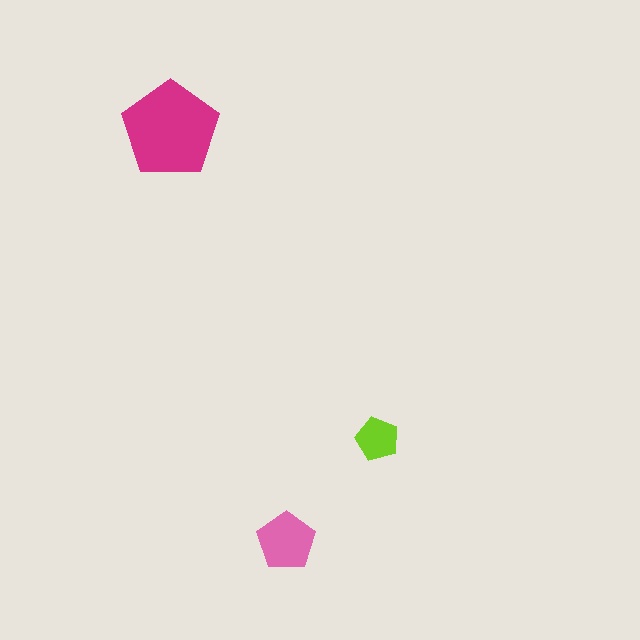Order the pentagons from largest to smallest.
the magenta one, the pink one, the lime one.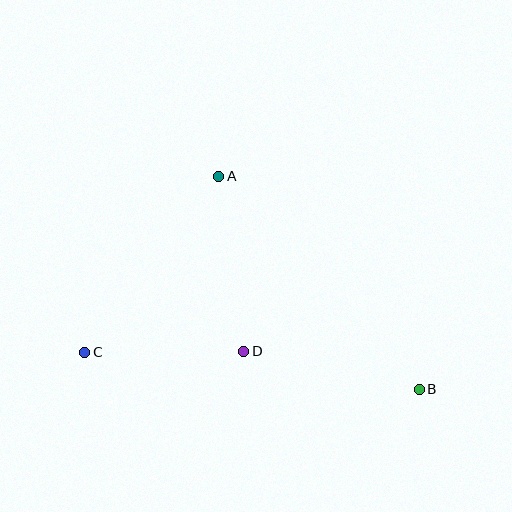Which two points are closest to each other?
Points C and D are closest to each other.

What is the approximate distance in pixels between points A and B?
The distance between A and B is approximately 293 pixels.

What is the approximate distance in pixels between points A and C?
The distance between A and C is approximately 221 pixels.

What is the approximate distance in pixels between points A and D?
The distance between A and D is approximately 177 pixels.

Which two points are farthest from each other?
Points B and C are farthest from each other.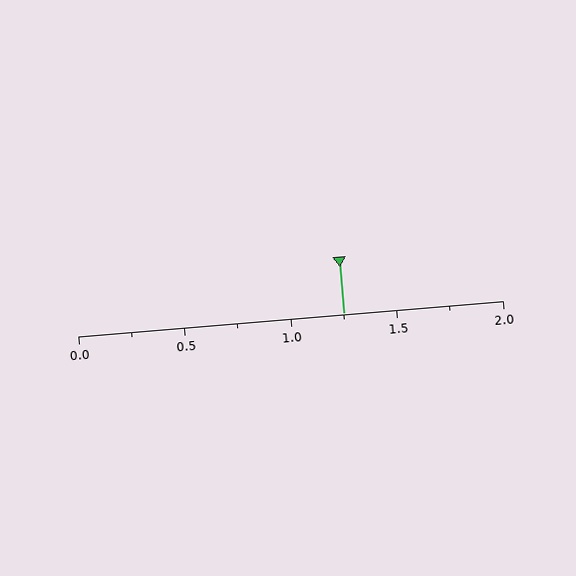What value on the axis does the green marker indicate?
The marker indicates approximately 1.25.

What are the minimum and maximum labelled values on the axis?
The axis runs from 0.0 to 2.0.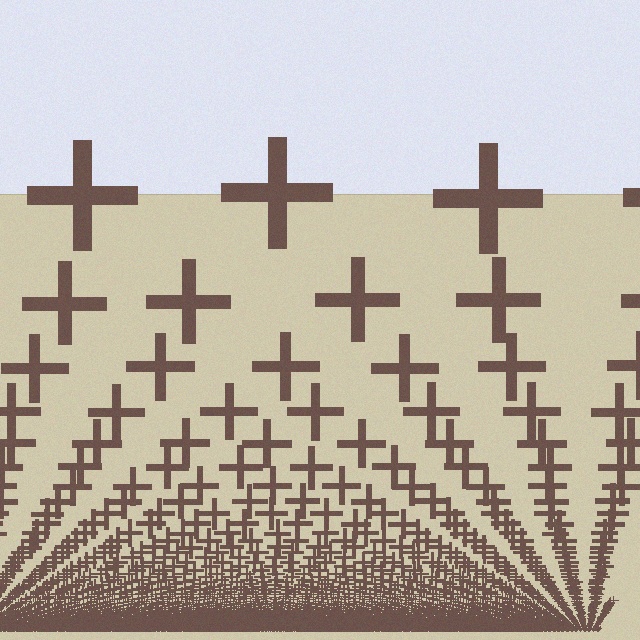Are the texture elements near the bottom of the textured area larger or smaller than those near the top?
Smaller. The gradient is inverted — elements near the bottom are smaller and denser.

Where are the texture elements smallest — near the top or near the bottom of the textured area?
Near the bottom.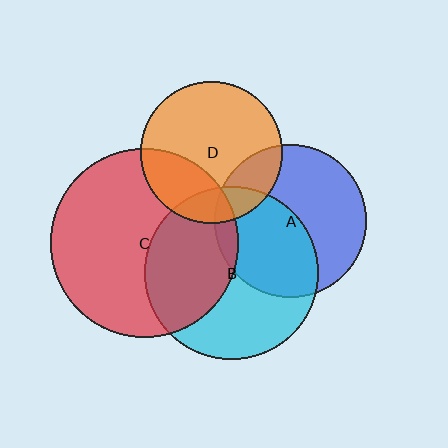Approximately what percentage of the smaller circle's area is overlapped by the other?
Approximately 25%.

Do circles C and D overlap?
Yes.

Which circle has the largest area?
Circle C (red).